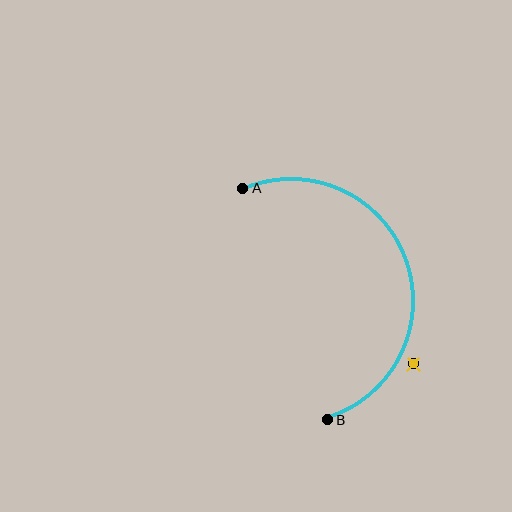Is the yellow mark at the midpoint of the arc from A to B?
No — the yellow mark does not lie on the arc at all. It sits slightly outside the curve.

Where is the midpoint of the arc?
The arc midpoint is the point on the curve farthest from the straight line joining A and B. It sits to the right of that line.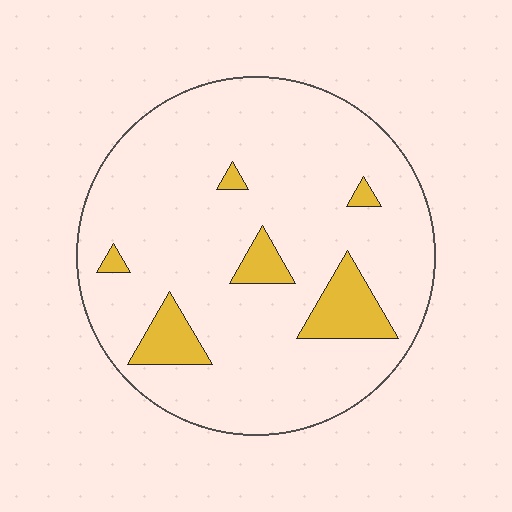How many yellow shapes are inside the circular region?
6.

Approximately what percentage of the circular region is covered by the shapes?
Approximately 10%.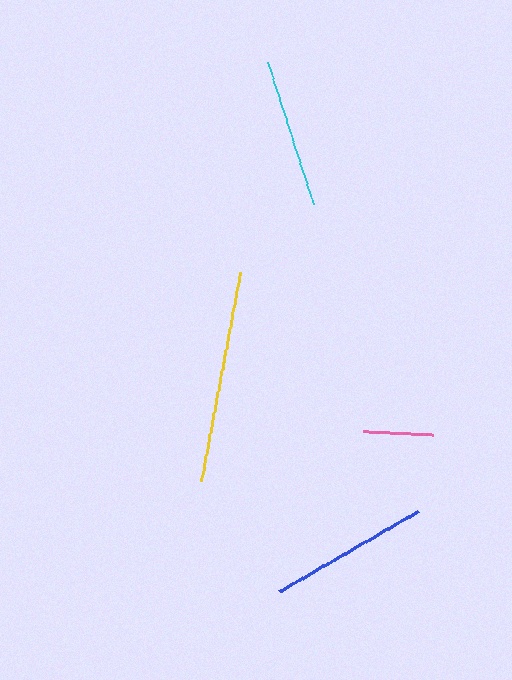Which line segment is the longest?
The yellow line is the longest at approximately 212 pixels.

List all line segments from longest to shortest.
From longest to shortest: yellow, blue, cyan, pink.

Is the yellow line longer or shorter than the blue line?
The yellow line is longer than the blue line.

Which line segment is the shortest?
The pink line is the shortest at approximately 69 pixels.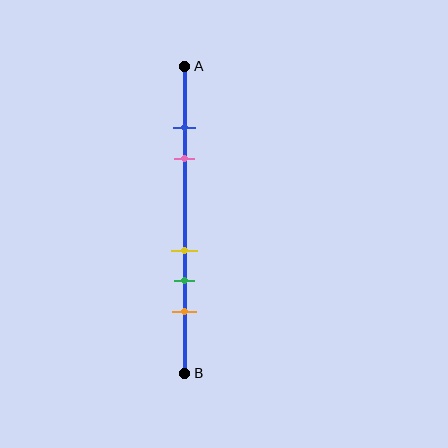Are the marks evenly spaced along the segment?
No, the marks are not evenly spaced.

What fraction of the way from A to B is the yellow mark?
The yellow mark is approximately 60% (0.6) of the way from A to B.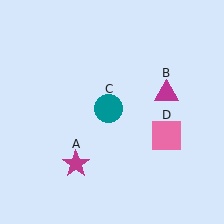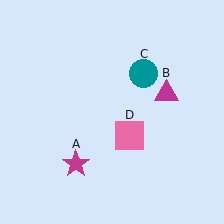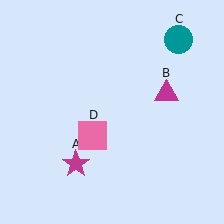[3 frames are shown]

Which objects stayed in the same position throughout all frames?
Magenta star (object A) and magenta triangle (object B) remained stationary.